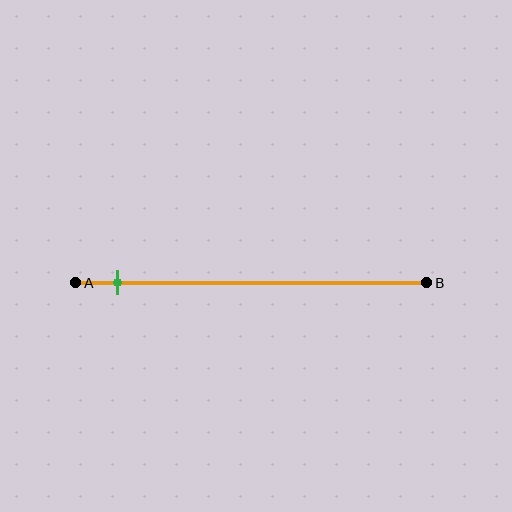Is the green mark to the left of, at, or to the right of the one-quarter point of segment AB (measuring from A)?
The green mark is to the left of the one-quarter point of segment AB.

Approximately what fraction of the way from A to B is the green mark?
The green mark is approximately 10% of the way from A to B.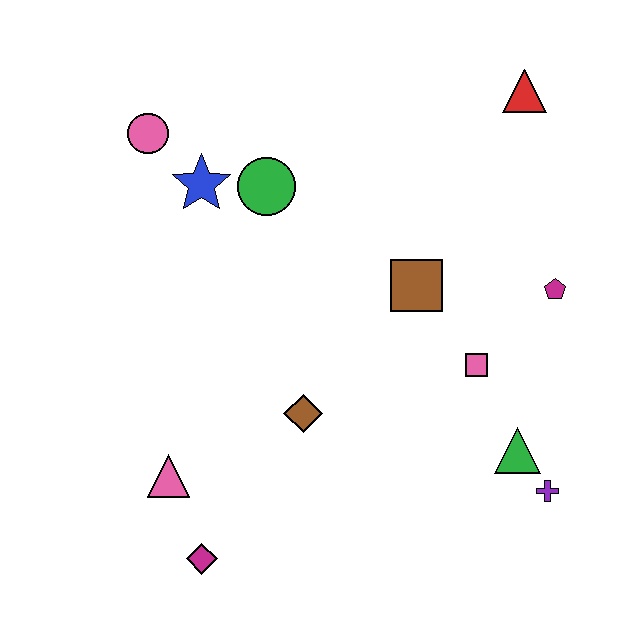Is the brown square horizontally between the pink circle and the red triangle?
Yes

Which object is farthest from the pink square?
The pink circle is farthest from the pink square.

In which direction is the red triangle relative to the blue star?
The red triangle is to the right of the blue star.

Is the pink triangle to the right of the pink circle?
Yes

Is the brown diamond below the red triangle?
Yes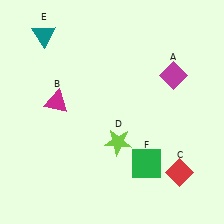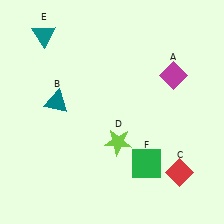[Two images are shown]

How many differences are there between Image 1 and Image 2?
There is 1 difference between the two images.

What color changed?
The triangle (B) changed from magenta in Image 1 to teal in Image 2.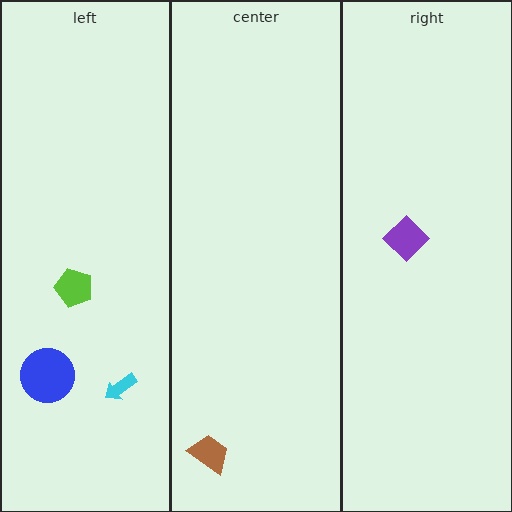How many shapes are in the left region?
3.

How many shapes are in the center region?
1.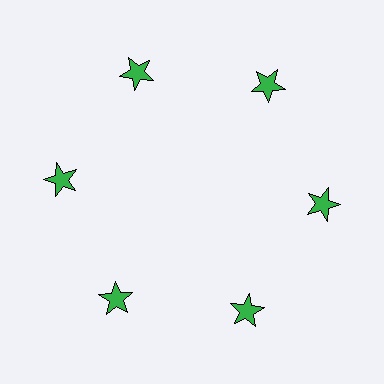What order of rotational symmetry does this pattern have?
This pattern has 6-fold rotational symmetry.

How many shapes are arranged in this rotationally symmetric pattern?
There are 6 shapes, arranged in 6 groups of 1.